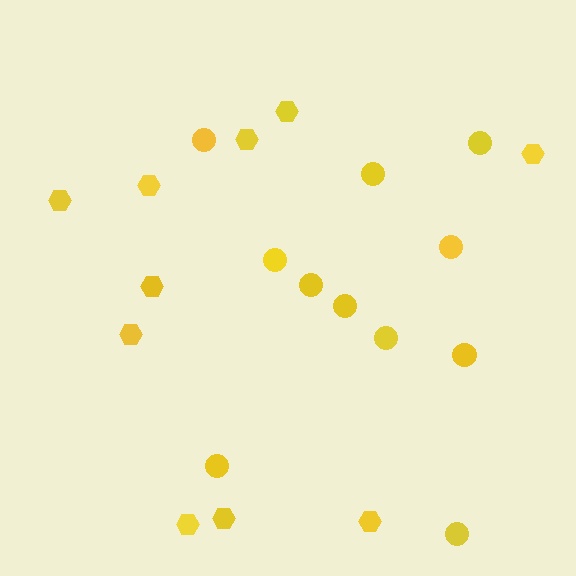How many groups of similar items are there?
There are 2 groups: one group of circles (11) and one group of hexagons (10).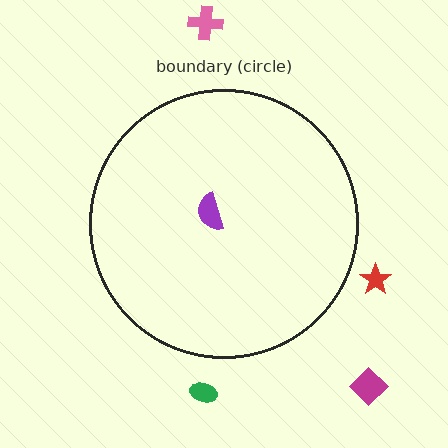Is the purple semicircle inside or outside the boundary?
Inside.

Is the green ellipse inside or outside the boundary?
Outside.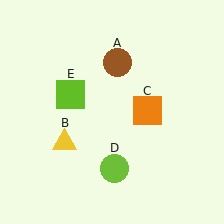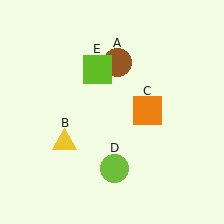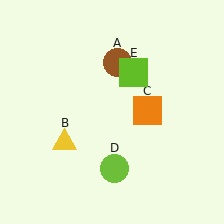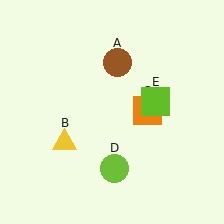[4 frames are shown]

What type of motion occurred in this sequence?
The lime square (object E) rotated clockwise around the center of the scene.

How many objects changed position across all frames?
1 object changed position: lime square (object E).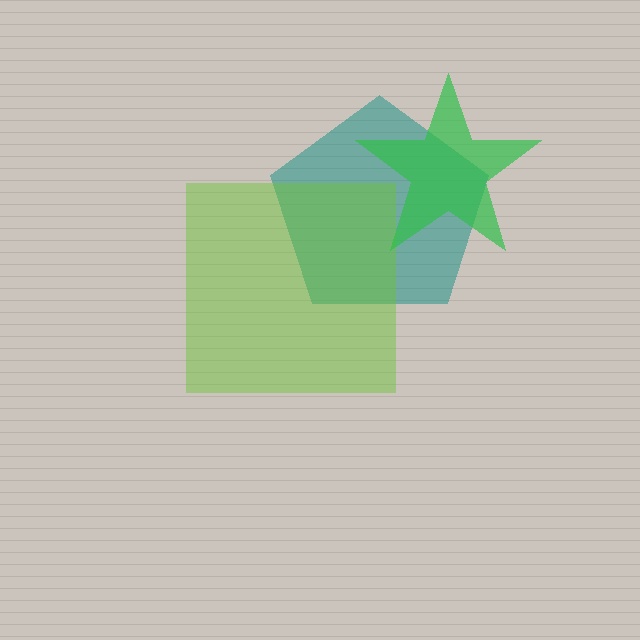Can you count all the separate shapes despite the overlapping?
Yes, there are 3 separate shapes.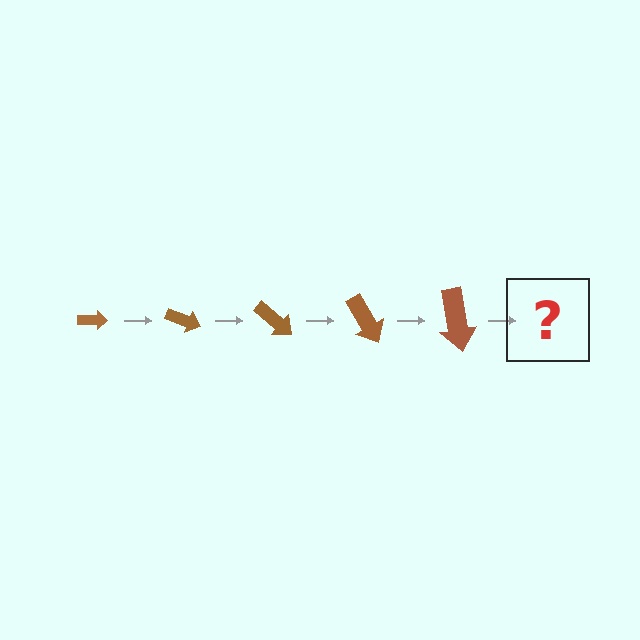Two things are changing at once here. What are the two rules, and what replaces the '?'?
The two rules are that the arrow grows larger each step and it rotates 20 degrees each step. The '?' should be an arrow, larger than the previous one and rotated 100 degrees from the start.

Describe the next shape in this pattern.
It should be an arrow, larger than the previous one and rotated 100 degrees from the start.